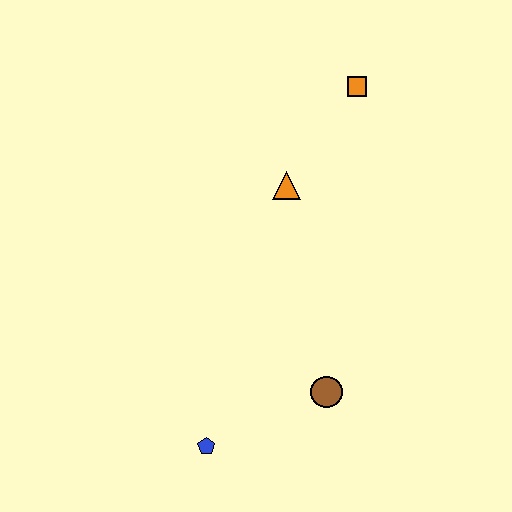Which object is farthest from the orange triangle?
The blue pentagon is farthest from the orange triangle.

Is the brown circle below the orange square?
Yes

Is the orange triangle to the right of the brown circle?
No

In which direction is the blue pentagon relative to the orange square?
The blue pentagon is below the orange square.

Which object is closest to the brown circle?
The blue pentagon is closest to the brown circle.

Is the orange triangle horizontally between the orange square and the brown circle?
No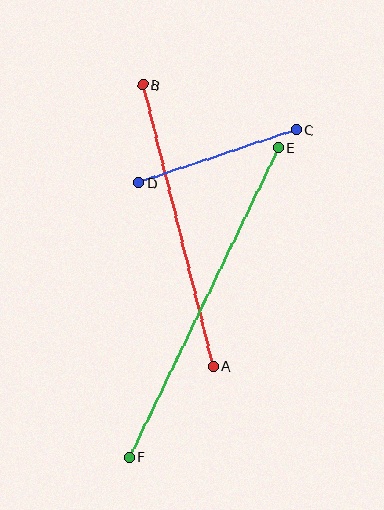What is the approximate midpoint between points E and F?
The midpoint is at approximately (204, 302) pixels.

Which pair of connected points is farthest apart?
Points E and F are farthest apart.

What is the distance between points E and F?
The distance is approximately 344 pixels.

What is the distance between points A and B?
The distance is approximately 290 pixels.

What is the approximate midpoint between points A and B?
The midpoint is at approximately (178, 226) pixels.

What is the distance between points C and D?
The distance is approximately 166 pixels.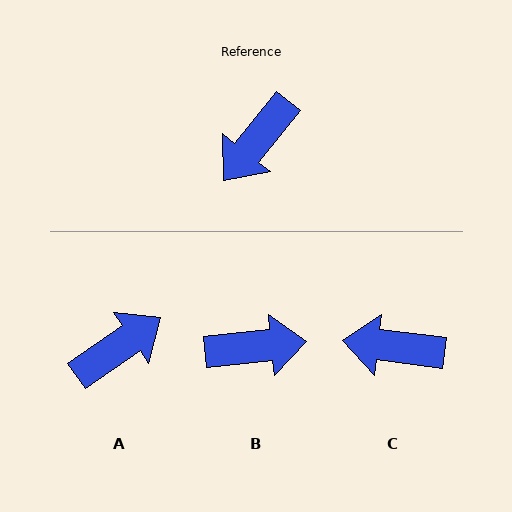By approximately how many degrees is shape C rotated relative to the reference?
Approximately 58 degrees clockwise.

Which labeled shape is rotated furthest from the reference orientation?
A, about 164 degrees away.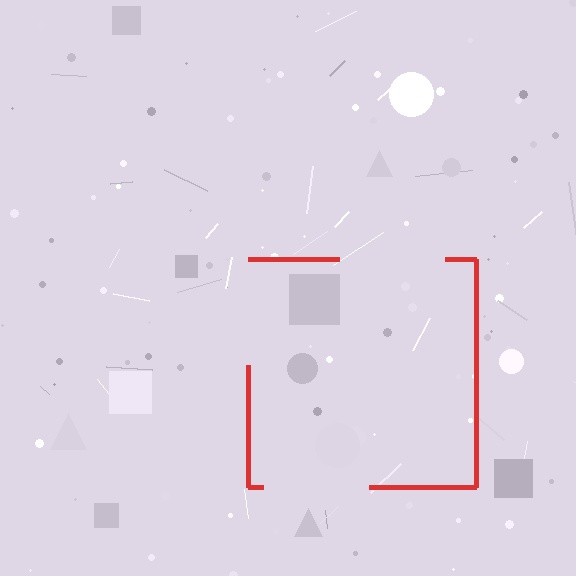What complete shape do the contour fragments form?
The contour fragments form a square.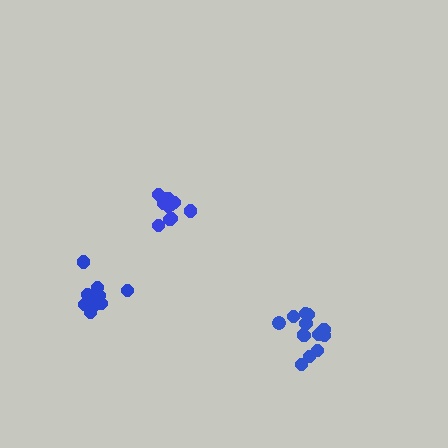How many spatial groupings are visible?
There are 3 spatial groupings.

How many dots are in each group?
Group 1: 11 dots, Group 2: 13 dots, Group 3: 10 dots (34 total).